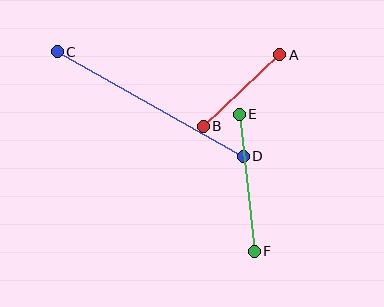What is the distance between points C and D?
The distance is approximately 214 pixels.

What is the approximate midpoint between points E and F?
The midpoint is at approximately (247, 183) pixels.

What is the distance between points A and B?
The distance is approximately 105 pixels.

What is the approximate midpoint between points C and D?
The midpoint is at approximately (150, 104) pixels.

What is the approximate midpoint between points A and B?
The midpoint is at approximately (241, 91) pixels.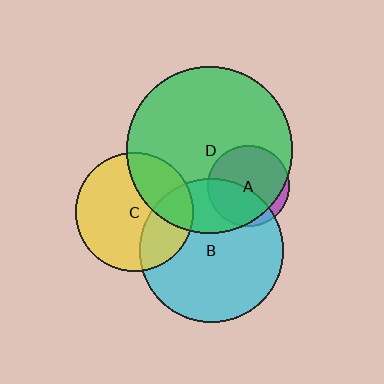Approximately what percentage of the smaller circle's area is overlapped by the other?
Approximately 30%.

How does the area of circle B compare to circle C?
Approximately 1.5 times.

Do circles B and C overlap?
Yes.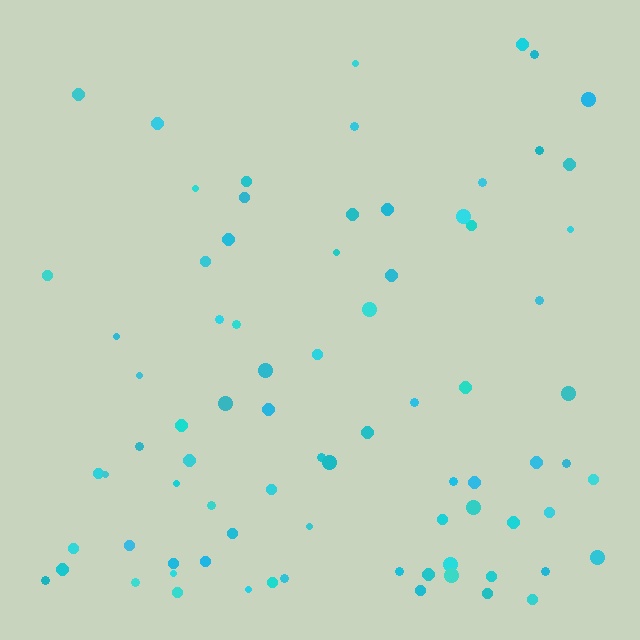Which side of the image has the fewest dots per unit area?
The top.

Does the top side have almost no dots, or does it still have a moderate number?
Still a moderate number, just noticeably fewer than the bottom.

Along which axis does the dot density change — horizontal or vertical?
Vertical.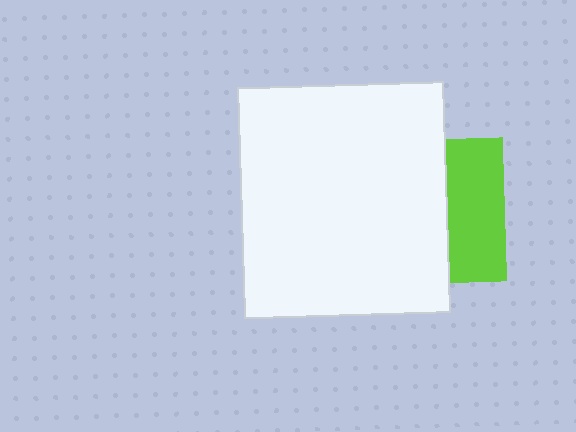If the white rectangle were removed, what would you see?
You would see the complete lime square.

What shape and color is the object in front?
The object in front is a white rectangle.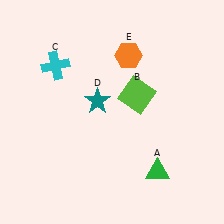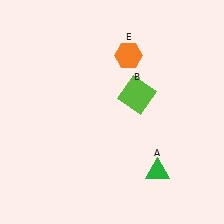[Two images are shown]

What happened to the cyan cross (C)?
The cyan cross (C) was removed in Image 2. It was in the top-left area of Image 1.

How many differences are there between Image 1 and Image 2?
There are 2 differences between the two images.